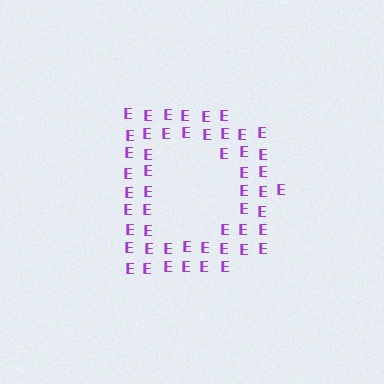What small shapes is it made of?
It is made of small letter E's.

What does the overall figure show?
The overall figure shows the letter D.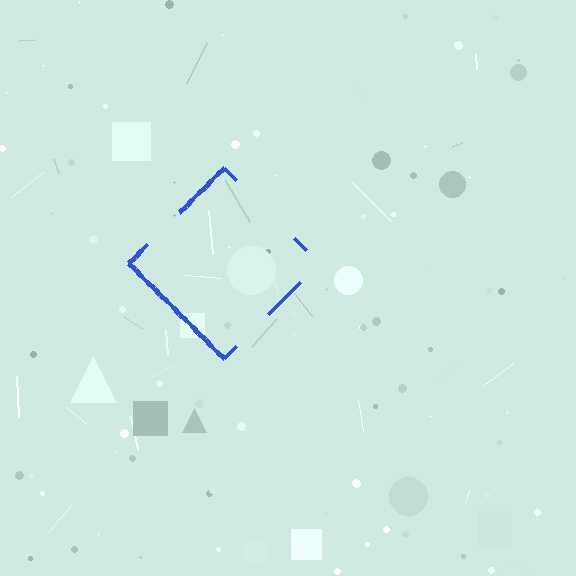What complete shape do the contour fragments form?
The contour fragments form a diamond.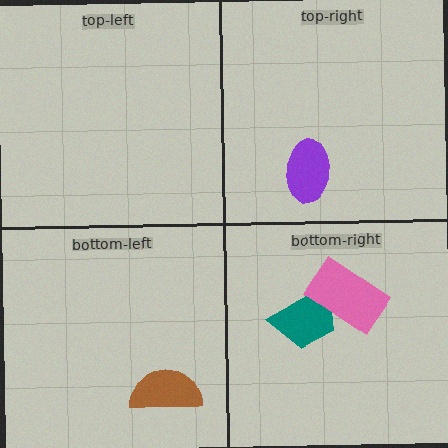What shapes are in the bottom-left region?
The brown semicircle.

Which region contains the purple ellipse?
The top-right region.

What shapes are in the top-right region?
The purple ellipse.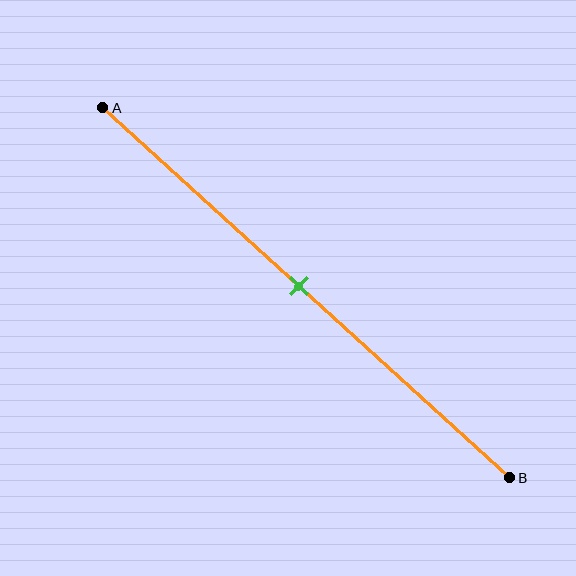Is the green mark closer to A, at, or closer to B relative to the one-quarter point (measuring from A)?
The green mark is closer to point B than the one-quarter point of segment AB.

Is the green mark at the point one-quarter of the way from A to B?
No, the mark is at about 50% from A, not at the 25% one-quarter point.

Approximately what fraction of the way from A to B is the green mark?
The green mark is approximately 50% of the way from A to B.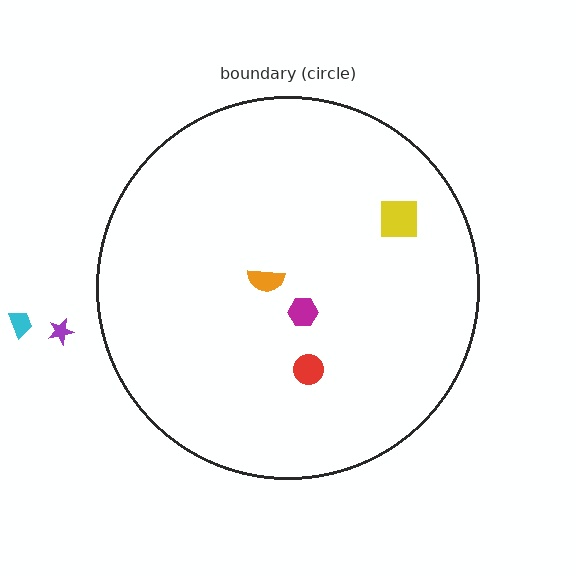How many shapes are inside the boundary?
4 inside, 2 outside.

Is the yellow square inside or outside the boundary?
Inside.